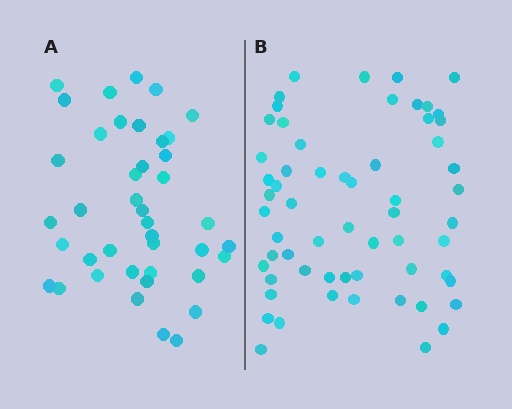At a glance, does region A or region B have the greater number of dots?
Region B (the right region) has more dots.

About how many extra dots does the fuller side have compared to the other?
Region B has approximately 20 more dots than region A.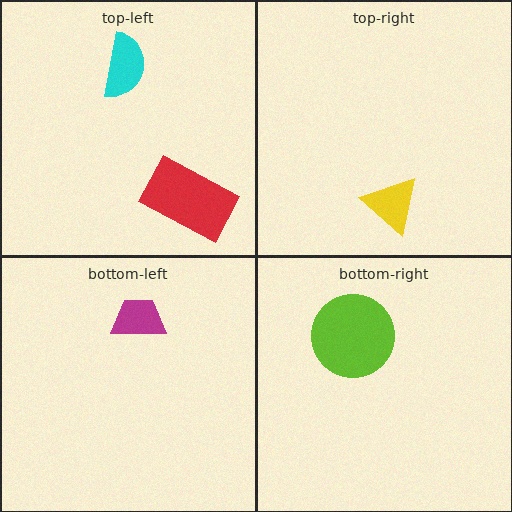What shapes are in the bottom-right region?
The lime circle.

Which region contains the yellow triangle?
The top-right region.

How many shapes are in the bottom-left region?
1.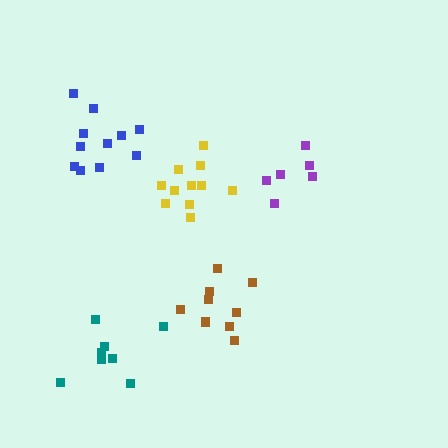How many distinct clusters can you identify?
There are 5 distinct clusters.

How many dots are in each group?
Group 1: 9 dots, Group 2: 11 dots, Group 3: 6 dots, Group 4: 11 dots, Group 5: 8 dots (45 total).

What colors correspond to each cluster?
The clusters are colored: brown, blue, purple, yellow, teal.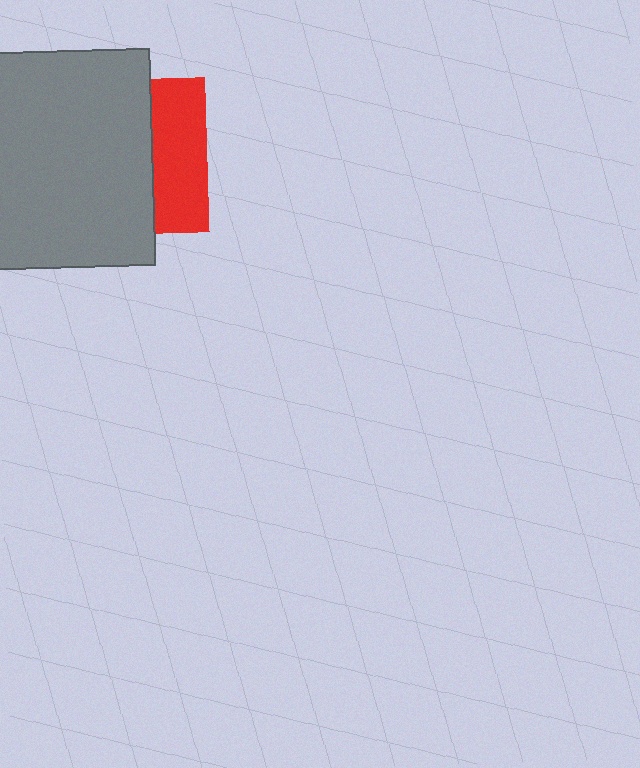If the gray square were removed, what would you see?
You would see the complete red square.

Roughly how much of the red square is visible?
A small part of it is visible (roughly 35%).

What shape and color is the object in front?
The object in front is a gray square.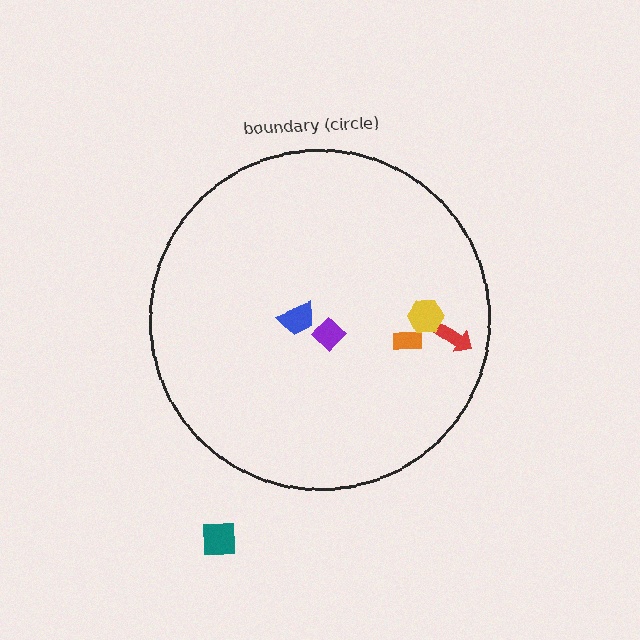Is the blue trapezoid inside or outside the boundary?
Inside.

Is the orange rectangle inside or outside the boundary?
Inside.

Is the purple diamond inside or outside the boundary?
Inside.